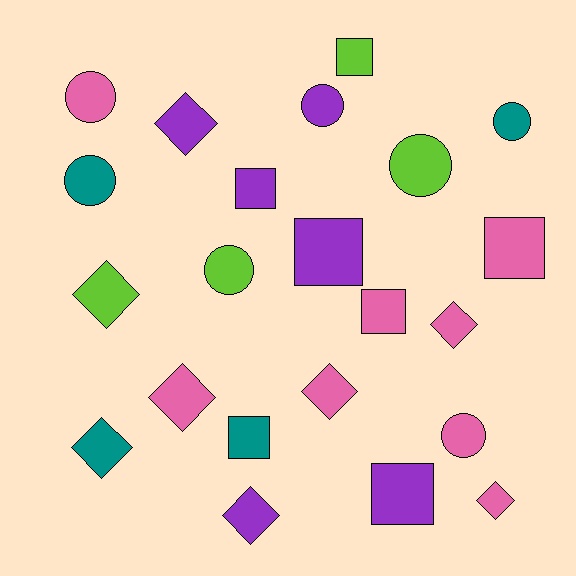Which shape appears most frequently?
Diamond, with 8 objects.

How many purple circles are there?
There is 1 purple circle.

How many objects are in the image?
There are 22 objects.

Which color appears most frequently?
Pink, with 8 objects.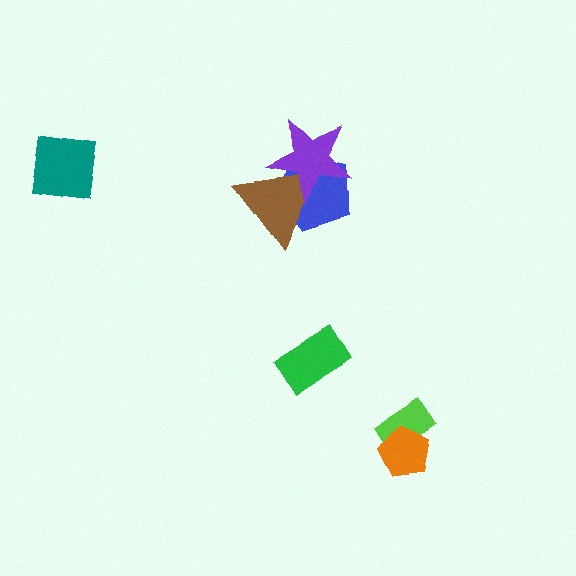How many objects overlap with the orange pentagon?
1 object overlaps with the orange pentagon.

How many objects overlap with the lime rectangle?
1 object overlaps with the lime rectangle.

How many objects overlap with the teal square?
0 objects overlap with the teal square.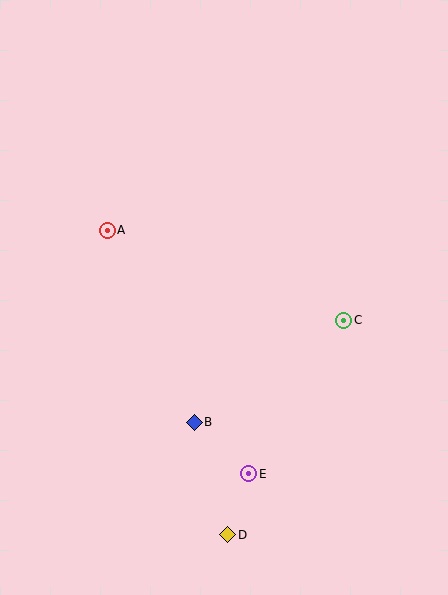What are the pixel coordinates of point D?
Point D is at (228, 535).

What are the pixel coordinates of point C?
Point C is at (344, 320).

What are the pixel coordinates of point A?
Point A is at (107, 230).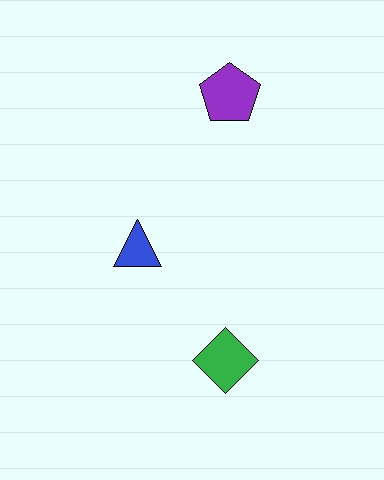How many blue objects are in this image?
There is 1 blue object.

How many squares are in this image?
There are no squares.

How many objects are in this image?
There are 3 objects.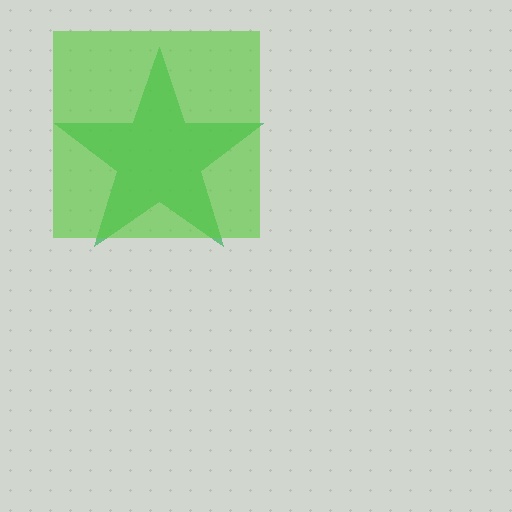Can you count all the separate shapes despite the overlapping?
Yes, there are 2 separate shapes.